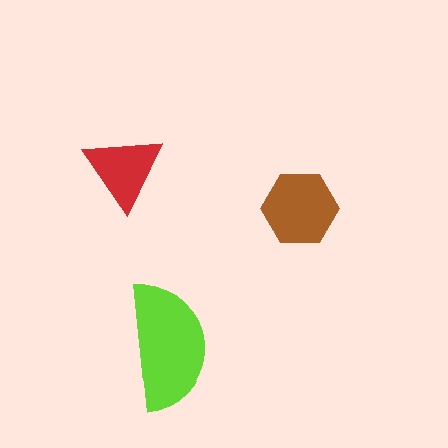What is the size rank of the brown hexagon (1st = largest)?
2nd.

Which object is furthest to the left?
The red triangle is leftmost.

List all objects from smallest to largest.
The red triangle, the brown hexagon, the lime semicircle.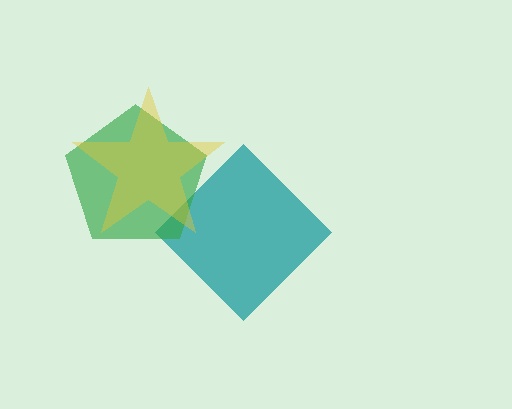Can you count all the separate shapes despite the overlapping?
Yes, there are 3 separate shapes.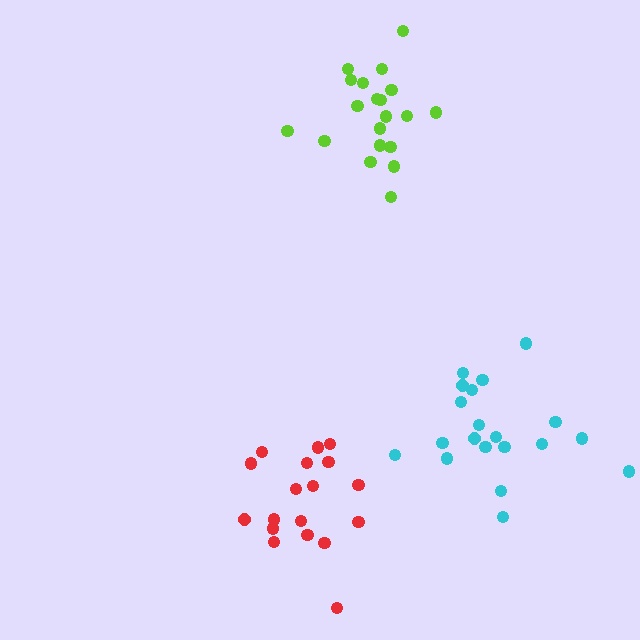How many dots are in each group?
Group 1: 20 dots, Group 2: 20 dots, Group 3: 18 dots (58 total).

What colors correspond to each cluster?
The clusters are colored: lime, cyan, red.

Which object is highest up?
The lime cluster is topmost.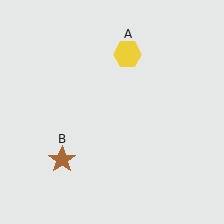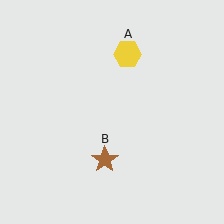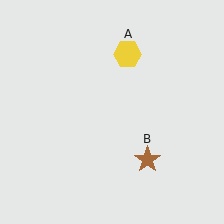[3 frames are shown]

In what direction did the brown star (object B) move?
The brown star (object B) moved right.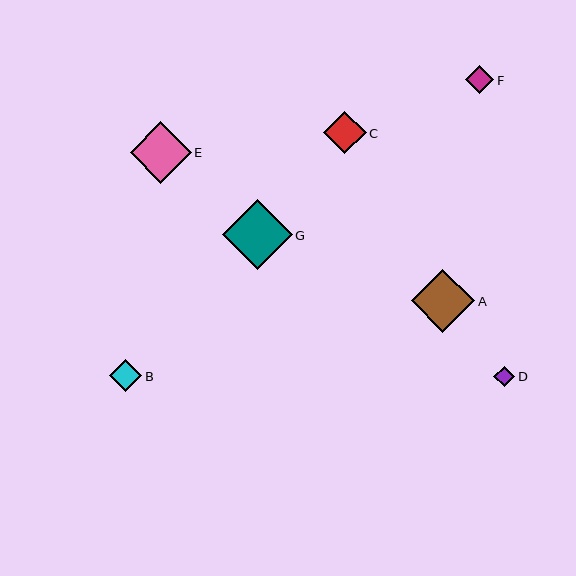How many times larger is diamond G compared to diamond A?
Diamond G is approximately 1.1 times the size of diamond A.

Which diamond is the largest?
Diamond G is the largest with a size of approximately 70 pixels.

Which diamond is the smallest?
Diamond D is the smallest with a size of approximately 21 pixels.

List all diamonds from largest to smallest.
From largest to smallest: G, A, E, C, B, F, D.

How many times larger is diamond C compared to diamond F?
Diamond C is approximately 1.5 times the size of diamond F.